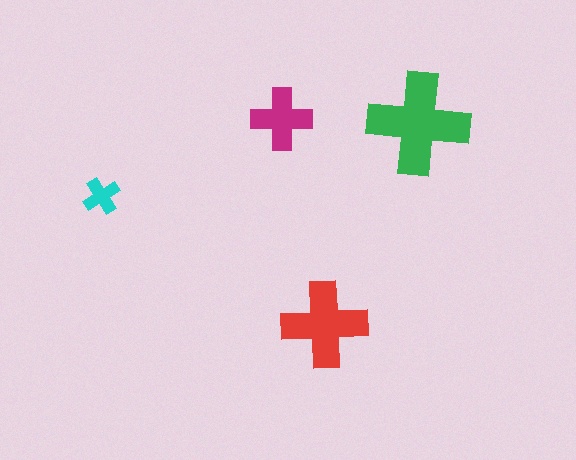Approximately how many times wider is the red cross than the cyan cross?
About 2.5 times wider.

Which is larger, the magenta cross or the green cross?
The green one.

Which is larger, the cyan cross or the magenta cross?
The magenta one.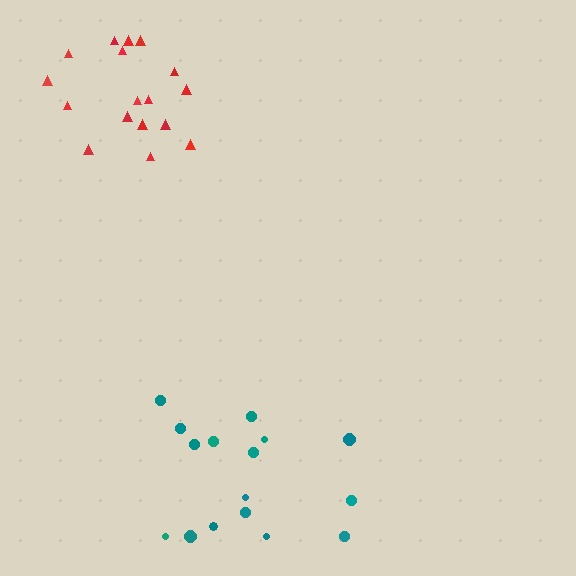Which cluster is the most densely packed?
Red.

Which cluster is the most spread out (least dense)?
Teal.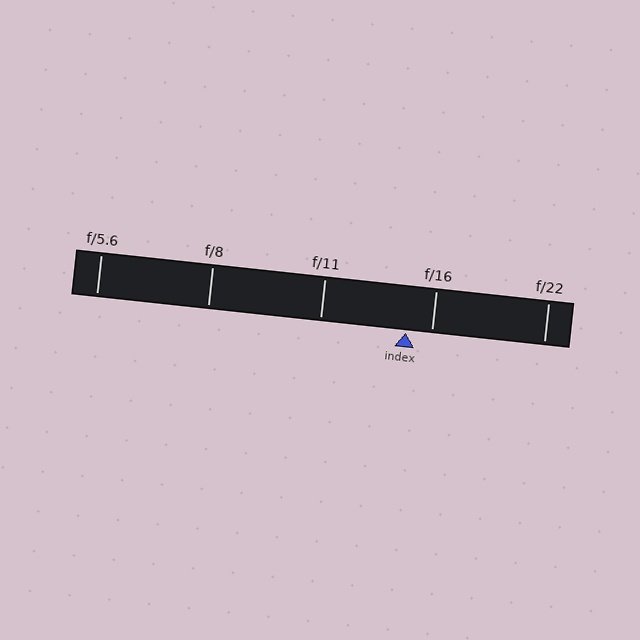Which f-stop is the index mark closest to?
The index mark is closest to f/16.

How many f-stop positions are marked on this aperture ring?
There are 5 f-stop positions marked.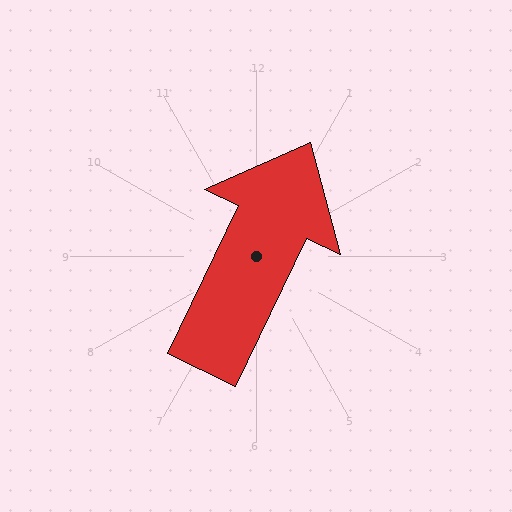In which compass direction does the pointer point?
Northeast.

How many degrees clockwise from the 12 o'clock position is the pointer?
Approximately 26 degrees.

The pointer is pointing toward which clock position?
Roughly 1 o'clock.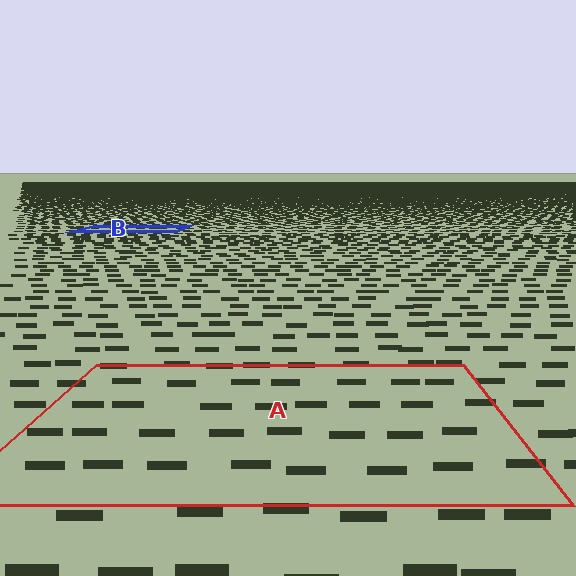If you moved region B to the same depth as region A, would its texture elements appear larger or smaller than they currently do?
They would appear larger. At a closer depth, the same texture elements are projected at a bigger on-screen size.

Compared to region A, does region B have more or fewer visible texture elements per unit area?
Region B has more texture elements per unit area — they are packed more densely because it is farther away.